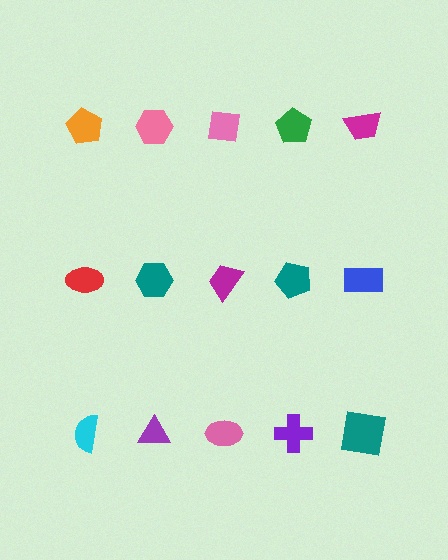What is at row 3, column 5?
A teal square.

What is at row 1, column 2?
A pink hexagon.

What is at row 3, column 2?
A purple triangle.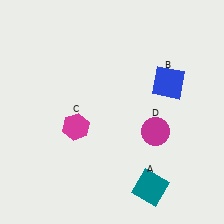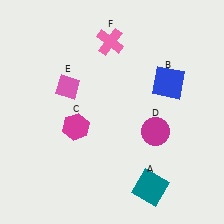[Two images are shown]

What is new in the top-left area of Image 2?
A pink diamond (E) was added in the top-left area of Image 2.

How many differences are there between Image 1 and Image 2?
There are 2 differences between the two images.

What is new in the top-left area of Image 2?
A pink cross (F) was added in the top-left area of Image 2.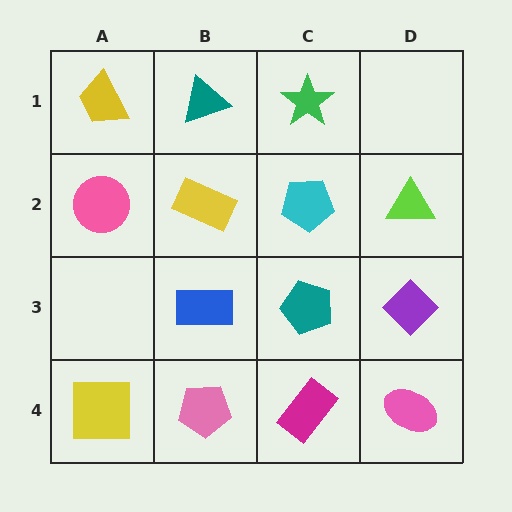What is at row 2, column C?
A cyan pentagon.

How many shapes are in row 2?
4 shapes.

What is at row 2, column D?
A lime triangle.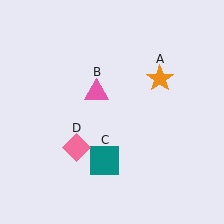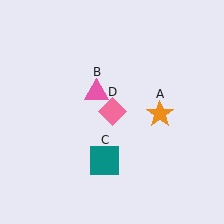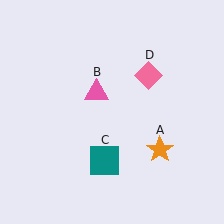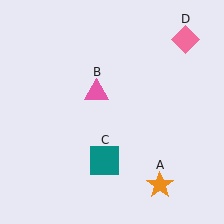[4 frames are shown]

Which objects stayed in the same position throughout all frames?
Pink triangle (object B) and teal square (object C) remained stationary.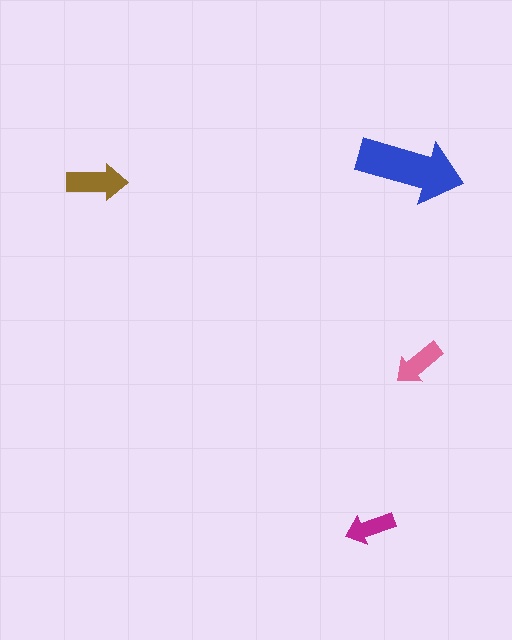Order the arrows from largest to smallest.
the blue one, the brown one, the pink one, the magenta one.